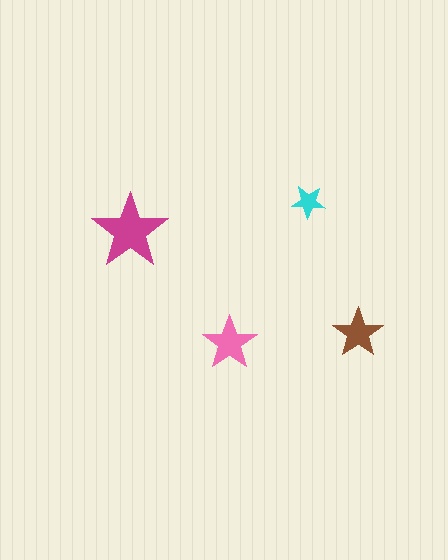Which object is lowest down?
The pink star is bottommost.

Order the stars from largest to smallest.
the magenta one, the pink one, the brown one, the cyan one.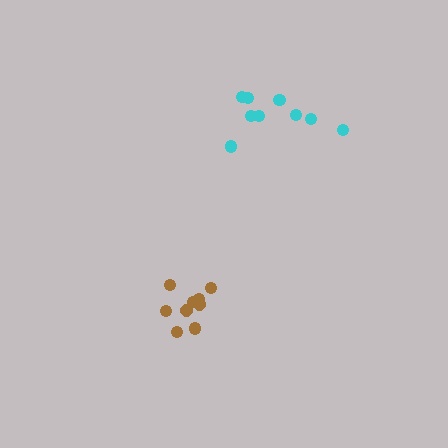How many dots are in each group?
Group 1: 9 dots, Group 2: 9 dots (18 total).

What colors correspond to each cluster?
The clusters are colored: cyan, brown.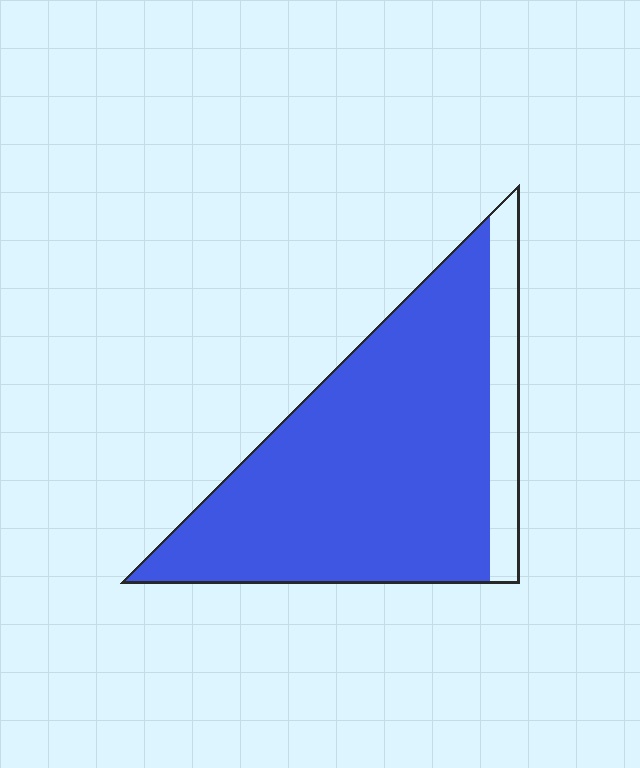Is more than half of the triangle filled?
Yes.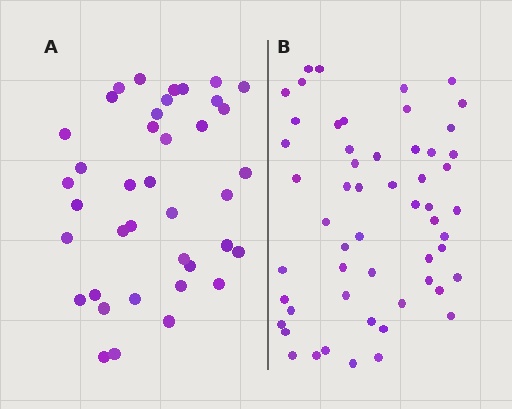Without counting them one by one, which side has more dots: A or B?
Region B (the right region) has more dots.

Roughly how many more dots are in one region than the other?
Region B has approximately 15 more dots than region A.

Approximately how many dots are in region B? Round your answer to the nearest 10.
About 60 dots. (The exact count is 55, which rounds to 60.)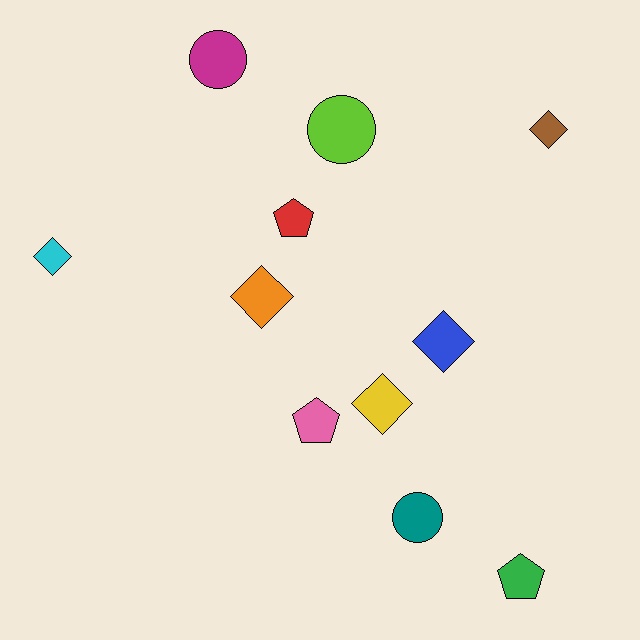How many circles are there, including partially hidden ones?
There are 3 circles.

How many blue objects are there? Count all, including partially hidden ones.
There is 1 blue object.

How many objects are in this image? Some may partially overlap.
There are 11 objects.